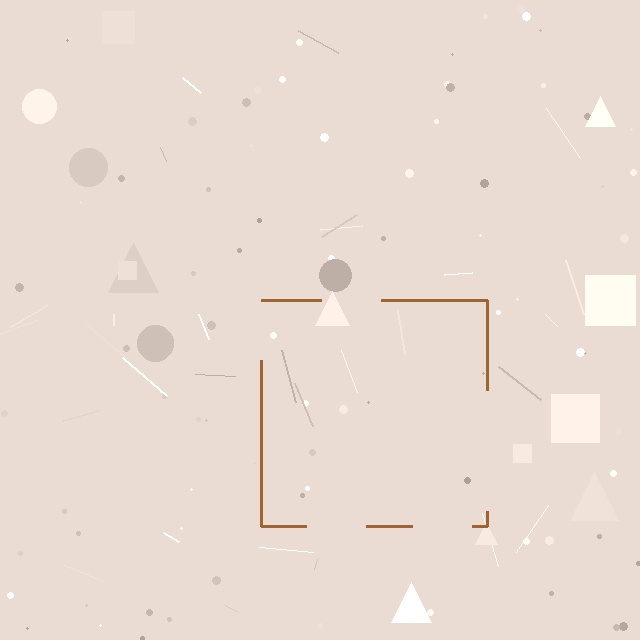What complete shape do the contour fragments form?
The contour fragments form a square.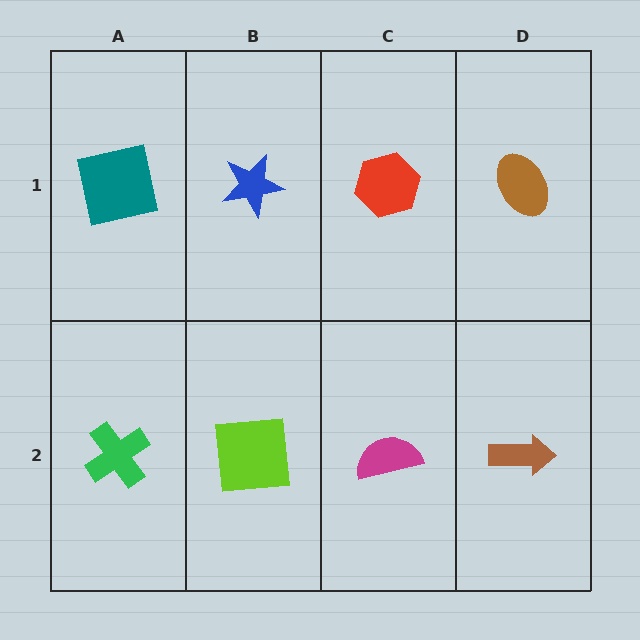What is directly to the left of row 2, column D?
A magenta semicircle.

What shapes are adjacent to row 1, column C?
A magenta semicircle (row 2, column C), a blue star (row 1, column B), a brown ellipse (row 1, column D).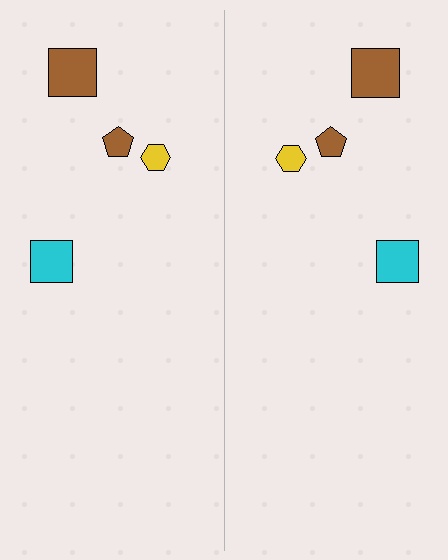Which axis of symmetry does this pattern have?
The pattern has a vertical axis of symmetry running through the center of the image.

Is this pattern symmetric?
Yes, this pattern has bilateral (reflection) symmetry.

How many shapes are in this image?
There are 8 shapes in this image.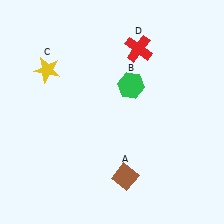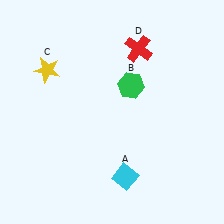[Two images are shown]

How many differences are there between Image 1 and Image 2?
There is 1 difference between the two images.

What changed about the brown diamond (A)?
In Image 1, A is brown. In Image 2, it changed to cyan.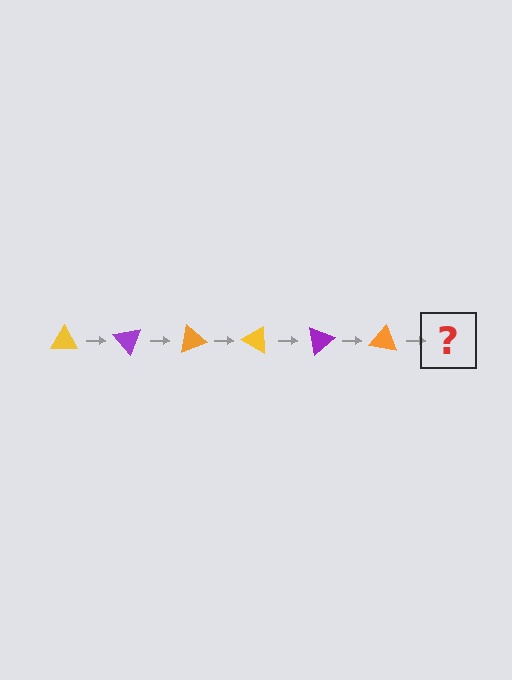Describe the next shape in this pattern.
It should be a yellow triangle, rotated 300 degrees from the start.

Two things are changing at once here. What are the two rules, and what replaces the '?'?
The two rules are that it rotates 50 degrees each step and the color cycles through yellow, purple, and orange. The '?' should be a yellow triangle, rotated 300 degrees from the start.